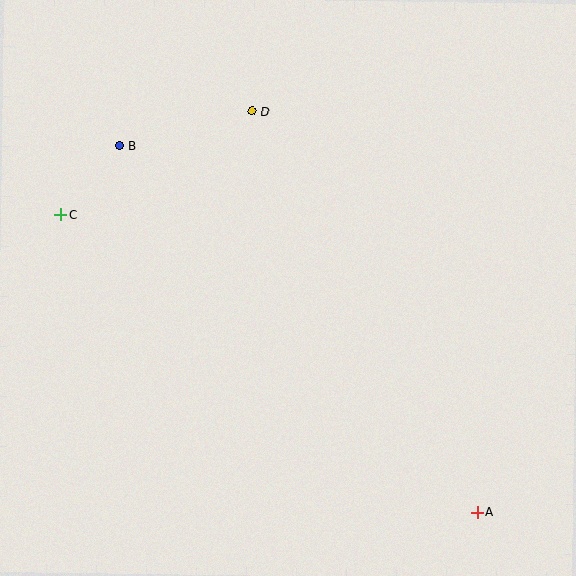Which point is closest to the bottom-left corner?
Point C is closest to the bottom-left corner.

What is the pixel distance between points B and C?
The distance between B and C is 91 pixels.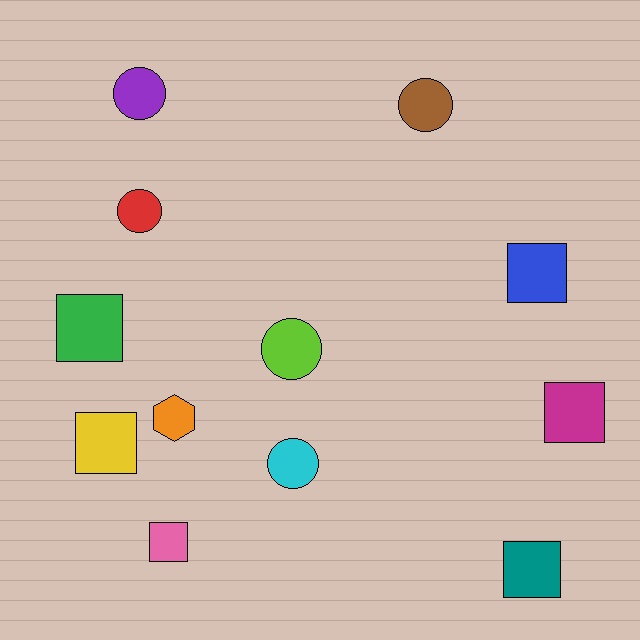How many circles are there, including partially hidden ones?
There are 5 circles.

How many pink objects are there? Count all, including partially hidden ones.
There is 1 pink object.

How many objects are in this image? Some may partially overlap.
There are 12 objects.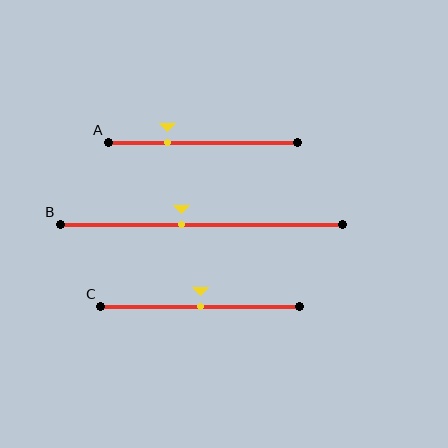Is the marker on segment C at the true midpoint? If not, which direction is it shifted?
Yes, the marker on segment C is at the true midpoint.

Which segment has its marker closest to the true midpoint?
Segment C has its marker closest to the true midpoint.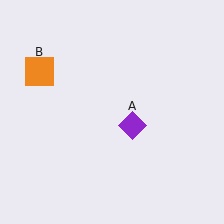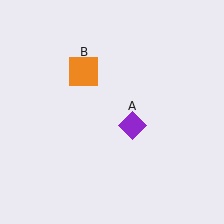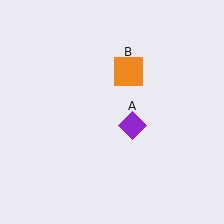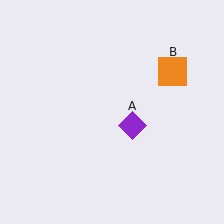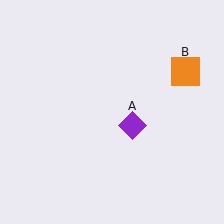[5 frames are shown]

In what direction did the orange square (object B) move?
The orange square (object B) moved right.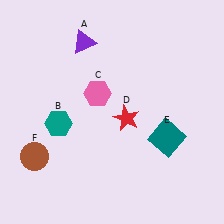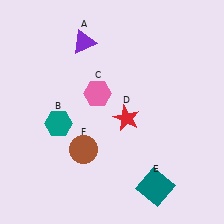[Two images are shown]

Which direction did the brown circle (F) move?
The brown circle (F) moved right.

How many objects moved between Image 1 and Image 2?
2 objects moved between the two images.